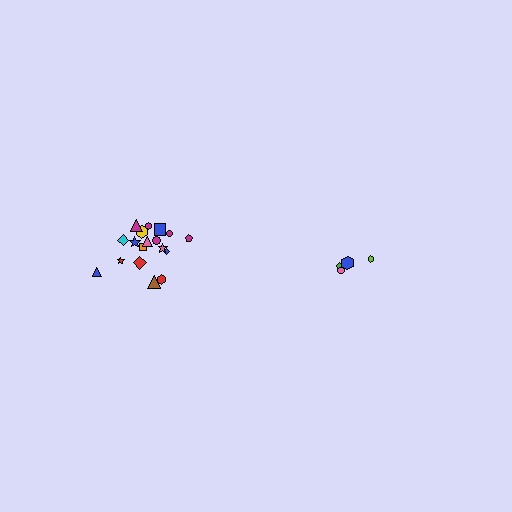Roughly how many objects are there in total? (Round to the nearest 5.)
Roughly 20 objects in total.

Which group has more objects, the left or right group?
The left group.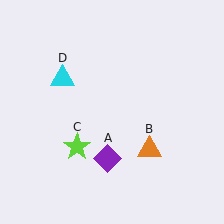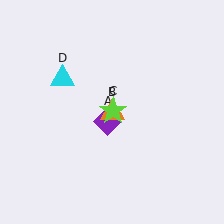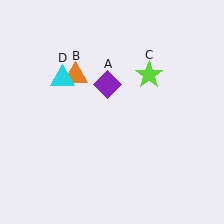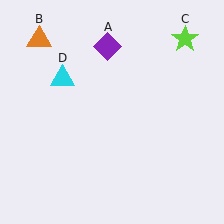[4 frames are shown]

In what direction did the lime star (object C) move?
The lime star (object C) moved up and to the right.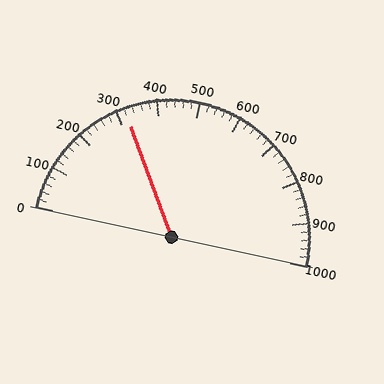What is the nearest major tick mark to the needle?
The nearest major tick mark is 300.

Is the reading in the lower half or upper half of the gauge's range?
The reading is in the lower half of the range (0 to 1000).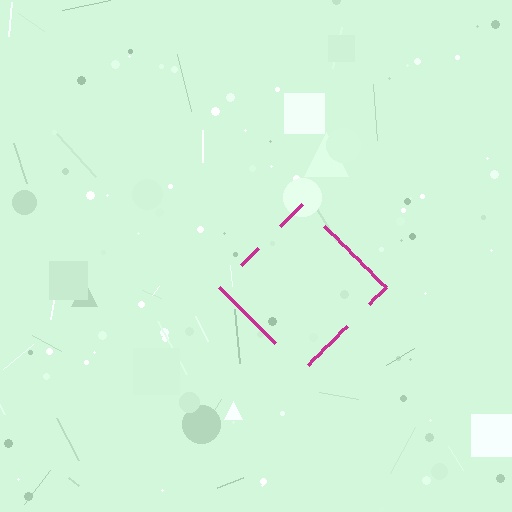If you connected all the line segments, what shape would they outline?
They would outline a diamond.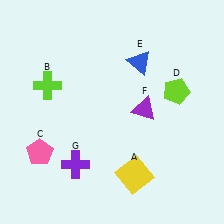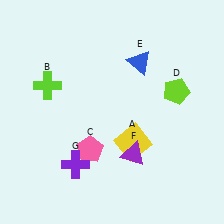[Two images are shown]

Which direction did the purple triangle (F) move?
The purple triangle (F) moved down.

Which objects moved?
The objects that moved are: the yellow square (A), the pink pentagon (C), the purple triangle (F).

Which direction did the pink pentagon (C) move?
The pink pentagon (C) moved right.